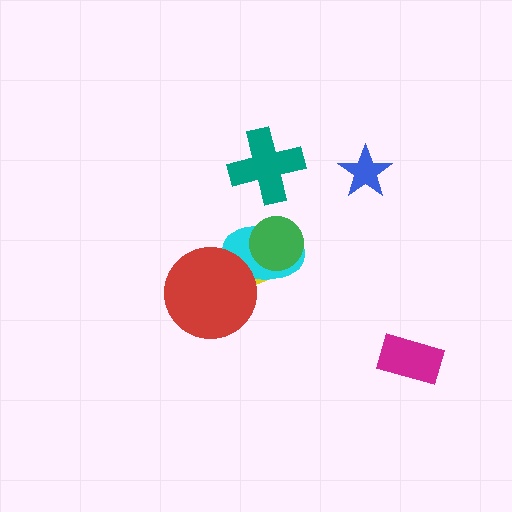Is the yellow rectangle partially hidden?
Yes, it is partially covered by another shape.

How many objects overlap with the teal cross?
0 objects overlap with the teal cross.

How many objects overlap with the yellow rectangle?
3 objects overlap with the yellow rectangle.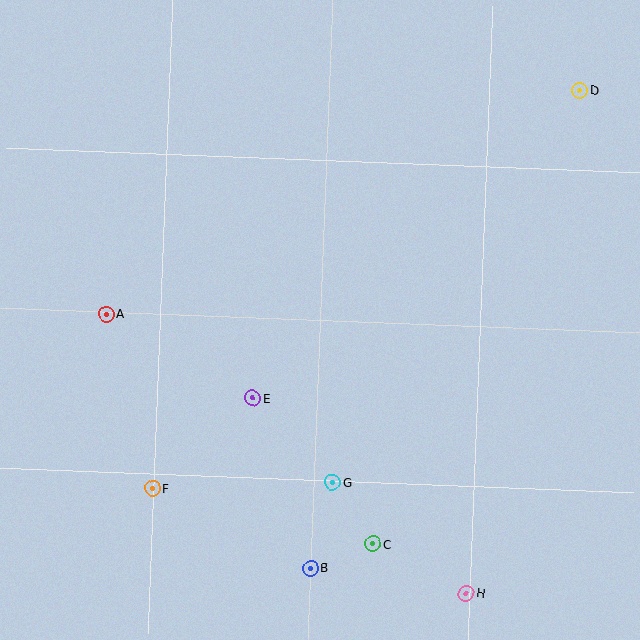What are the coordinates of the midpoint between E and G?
The midpoint between E and G is at (293, 440).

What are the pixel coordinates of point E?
Point E is at (253, 398).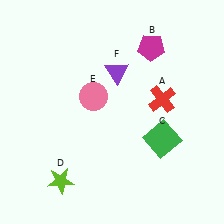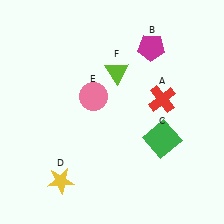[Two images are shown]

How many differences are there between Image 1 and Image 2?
There are 2 differences between the two images.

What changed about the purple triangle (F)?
In Image 1, F is purple. In Image 2, it changed to lime.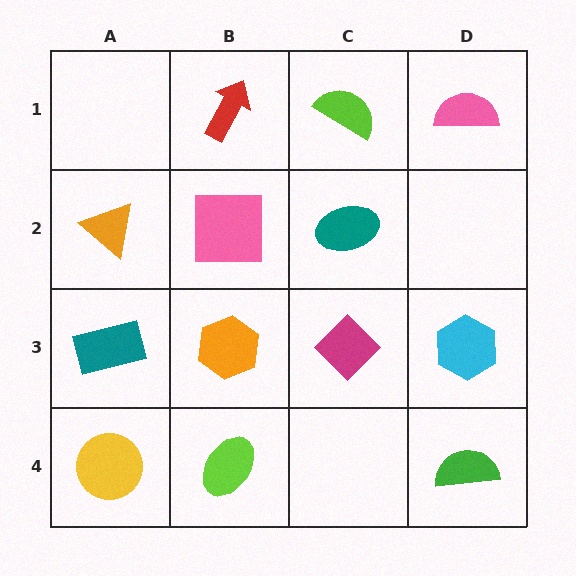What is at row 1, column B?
A red arrow.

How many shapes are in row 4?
3 shapes.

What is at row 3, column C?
A magenta diamond.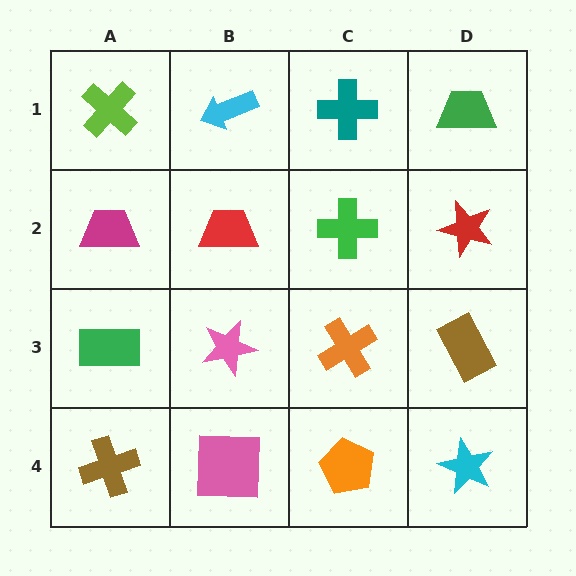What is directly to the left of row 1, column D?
A teal cross.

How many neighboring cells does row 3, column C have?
4.